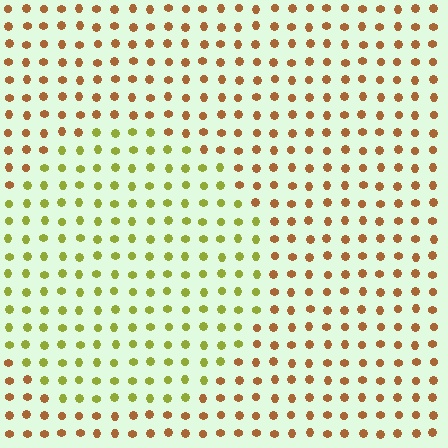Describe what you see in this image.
The image is filled with small brown elements in a uniform arrangement. A circle-shaped region is visible where the elements are tinted to a slightly different hue, forming a subtle color boundary.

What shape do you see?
I see a circle.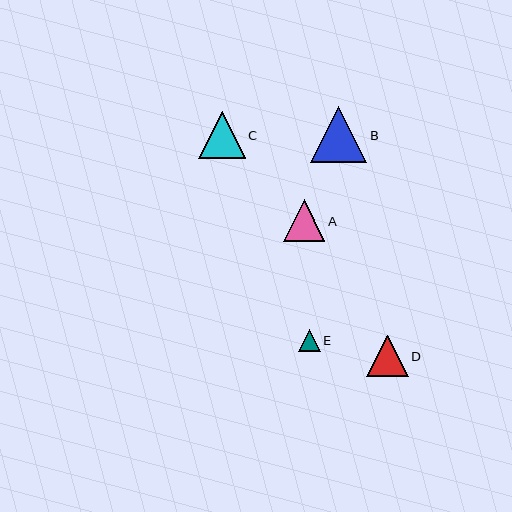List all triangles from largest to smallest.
From largest to smallest: B, C, D, A, E.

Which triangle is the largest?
Triangle B is the largest with a size of approximately 57 pixels.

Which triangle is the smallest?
Triangle E is the smallest with a size of approximately 22 pixels.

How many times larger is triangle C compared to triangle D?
Triangle C is approximately 1.1 times the size of triangle D.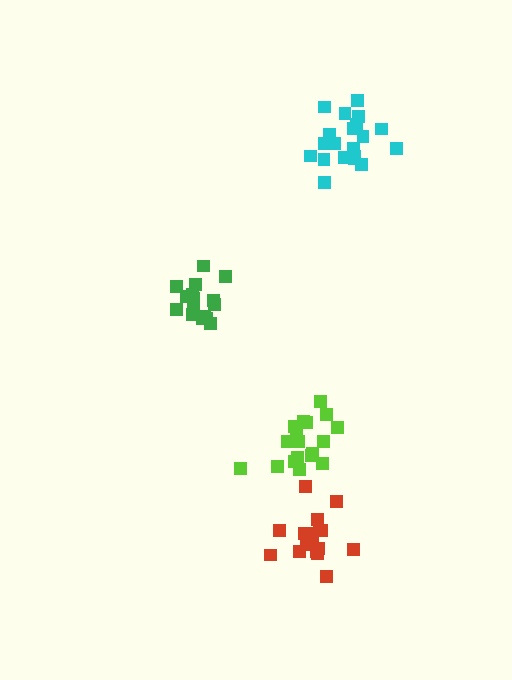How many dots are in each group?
Group 1: 16 dots, Group 2: 18 dots, Group 3: 18 dots, Group 4: 20 dots (72 total).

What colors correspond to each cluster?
The clusters are colored: green, red, lime, cyan.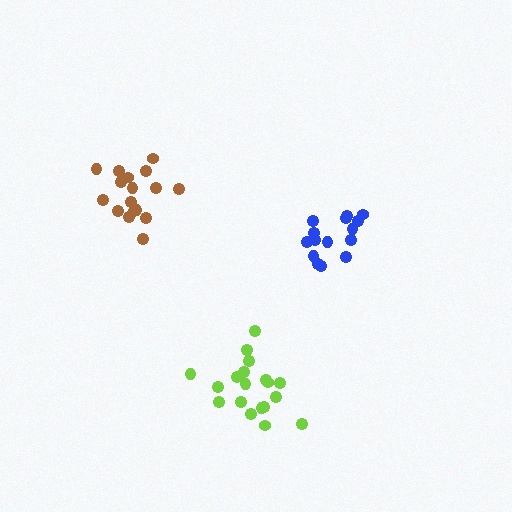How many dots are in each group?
Group 1: 19 dots, Group 2: 15 dots, Group 3: 17 dots (51 total).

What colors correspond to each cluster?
The clusters are colored: lime, blue, brown.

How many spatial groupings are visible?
There are 3 spatial groupings.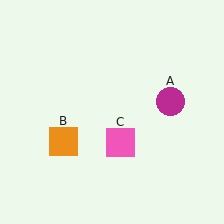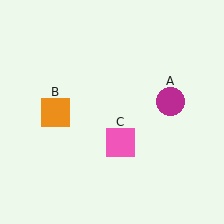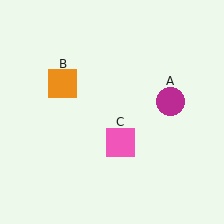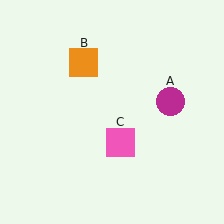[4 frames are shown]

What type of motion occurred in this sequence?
The orange square (object B) rotated clockwise around the center of the scene.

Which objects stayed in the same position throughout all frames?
Magenta circle (object A) and pink square (object C) remained stationary.